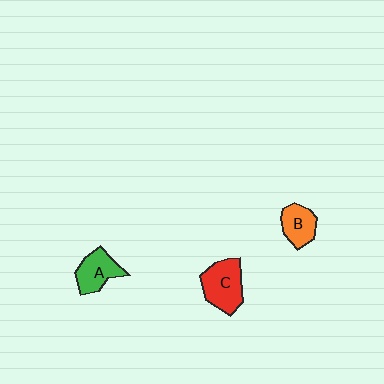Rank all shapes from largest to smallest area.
From largest to smallest: C (red), A (green), B (orange).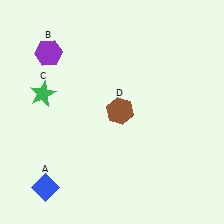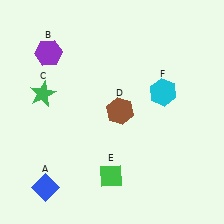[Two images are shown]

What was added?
A green diamond (E), a cyan hexagon (F) were added in Image 2.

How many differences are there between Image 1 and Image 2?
There are 2 differences between the two images.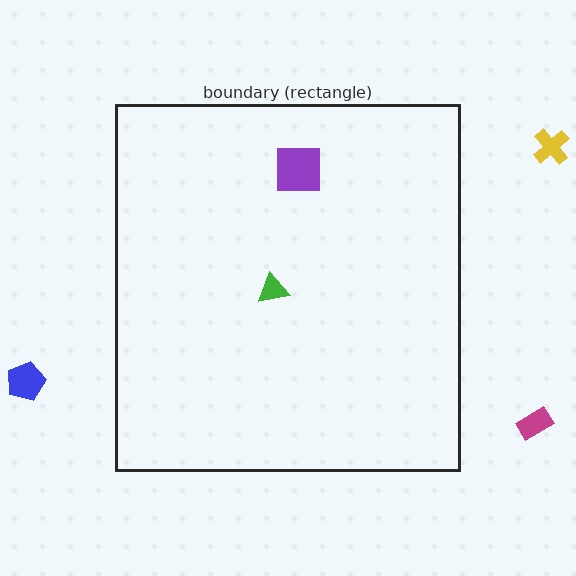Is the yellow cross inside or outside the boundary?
Outside.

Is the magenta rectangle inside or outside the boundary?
Outside.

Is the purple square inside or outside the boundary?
Inside.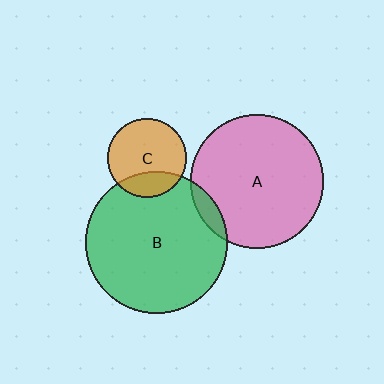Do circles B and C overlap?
Yes.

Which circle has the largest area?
Circle B (green).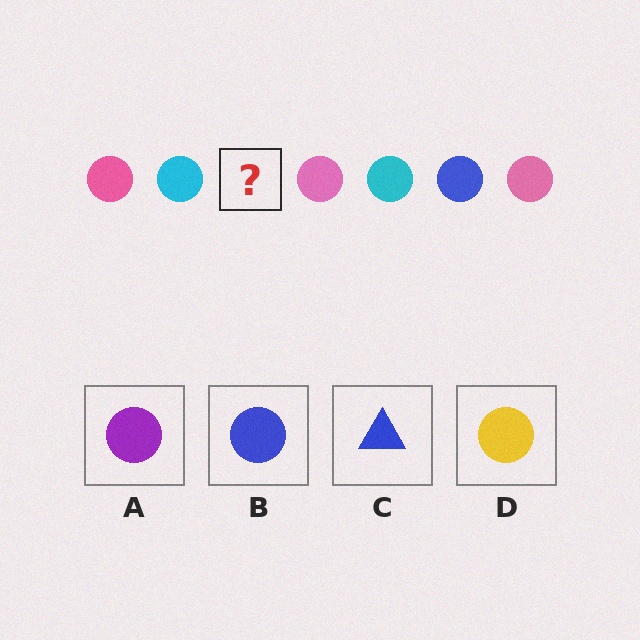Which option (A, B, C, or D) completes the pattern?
B.